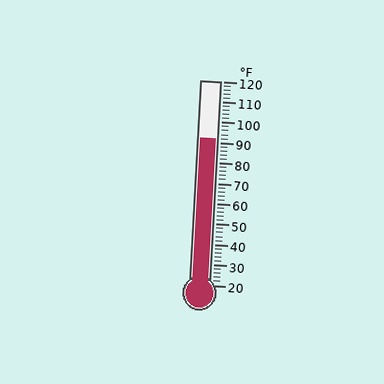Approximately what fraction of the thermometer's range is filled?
The thermometer is filled to approximately 70% of its range.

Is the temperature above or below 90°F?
The temperature is above 90°F.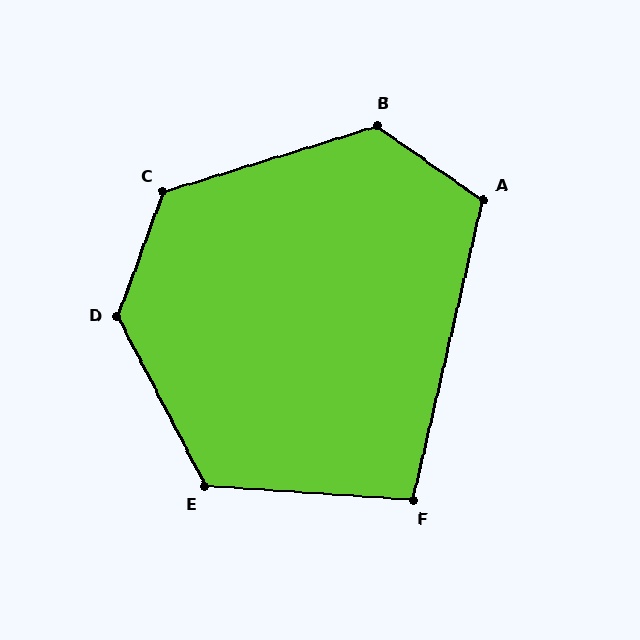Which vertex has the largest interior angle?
D, at approximately 133 degrees.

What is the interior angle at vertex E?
Approximately 121 degrees (obtuse).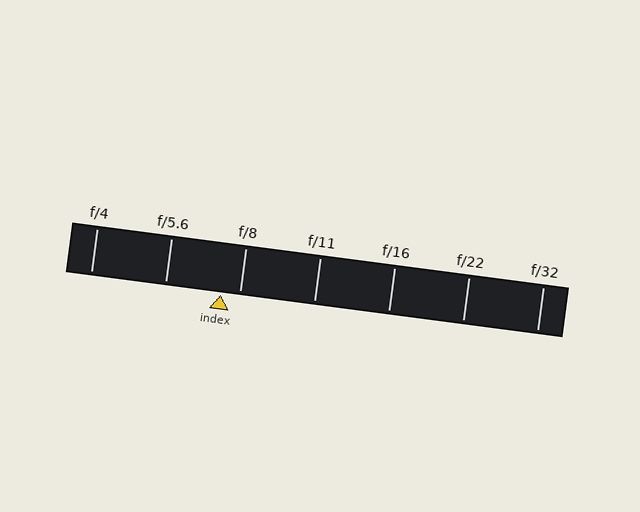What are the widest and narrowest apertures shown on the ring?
The widest aperture shown is f/4 and the narrowest is f/32.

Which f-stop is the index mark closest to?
The index mark is closest to f/8.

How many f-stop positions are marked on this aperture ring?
There are 7 f-stop positions marked.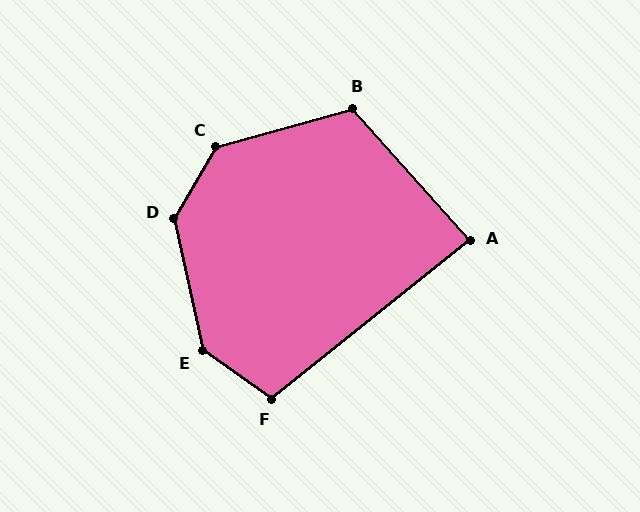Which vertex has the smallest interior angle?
A, at approximately 87 degrees.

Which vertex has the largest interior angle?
D, at approximately 137 degrees.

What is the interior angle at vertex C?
Approximately 136 degrees (obtuse).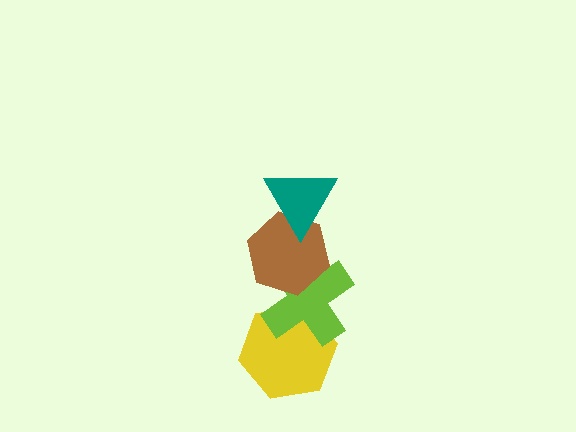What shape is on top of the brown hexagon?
The teal triangle is on top of the brown hexagon.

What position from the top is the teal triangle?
The teal triangle is 1st from the top.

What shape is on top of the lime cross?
The brown hexagon is on top of the lime cross.